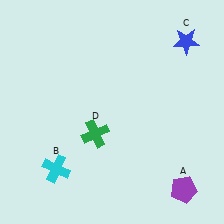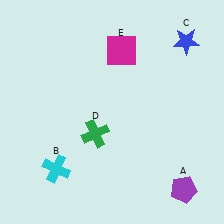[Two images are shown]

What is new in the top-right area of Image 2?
A magenta square (E) was added in the top-right area of Image 2.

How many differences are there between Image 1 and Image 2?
There is 1 difference between the two images.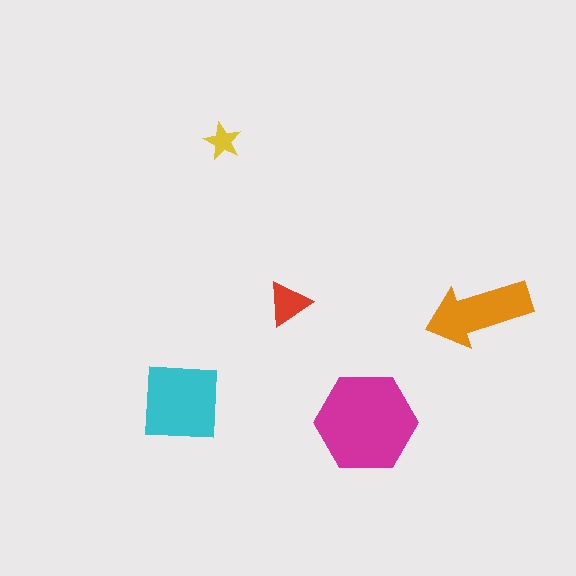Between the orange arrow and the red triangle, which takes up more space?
The orange arrow.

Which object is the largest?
The magenta hexagon.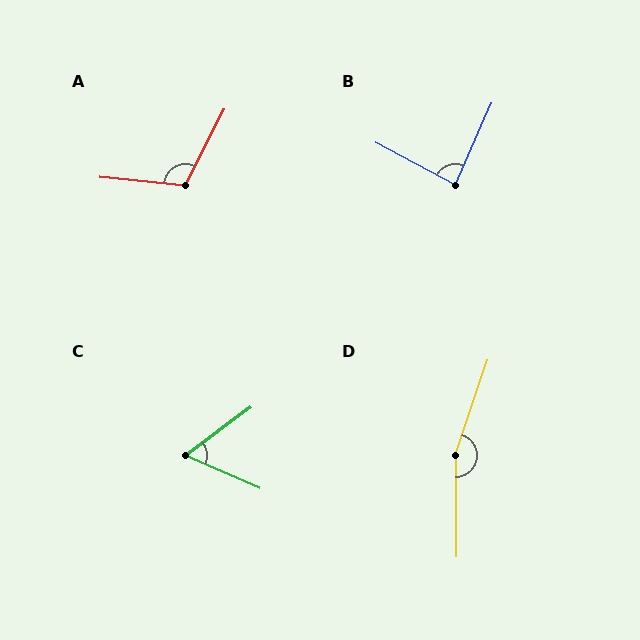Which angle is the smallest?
C, at approximately 60 degrees.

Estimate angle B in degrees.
Approximately 86 degrees.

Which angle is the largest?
D, at approximately 161 degrees.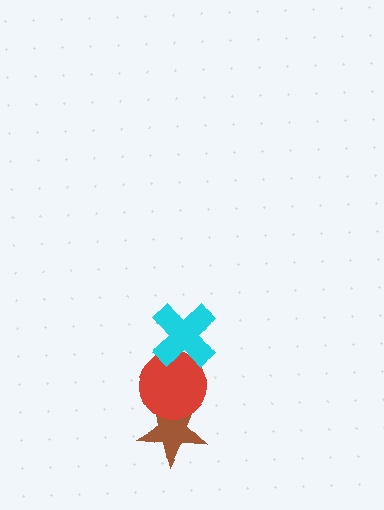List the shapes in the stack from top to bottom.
From top to bottom: the cyan cross, the red circle, the brown star.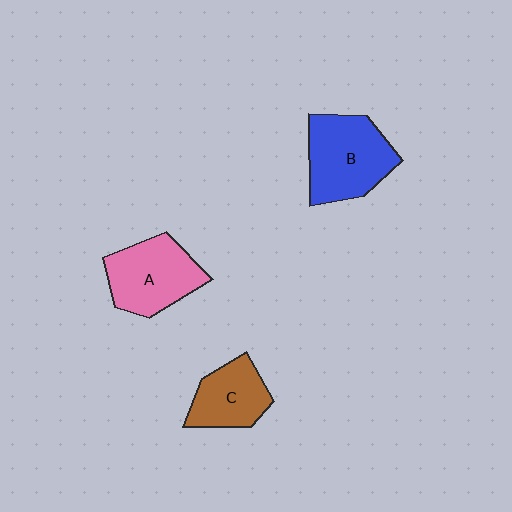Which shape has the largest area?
Shape B (blue).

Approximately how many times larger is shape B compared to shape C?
Approximately 1.5 times.